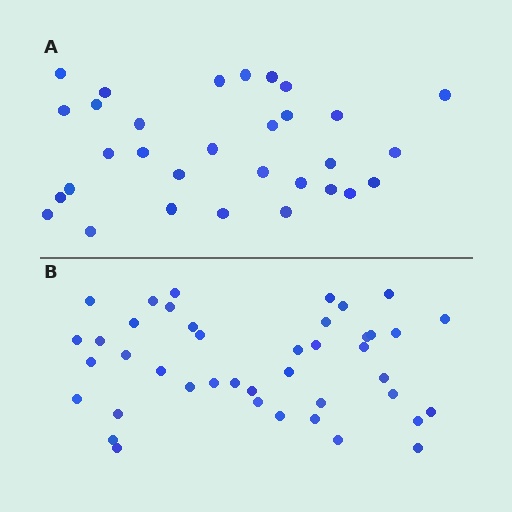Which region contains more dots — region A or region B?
Region B (the bottom region) has more dots.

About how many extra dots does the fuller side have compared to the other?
Region B has roughly 12 or so more dots than region A.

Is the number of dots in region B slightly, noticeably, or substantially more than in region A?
Region B has noticeably more, but not dramatically so. The ratio is roughly 1.4 to 1.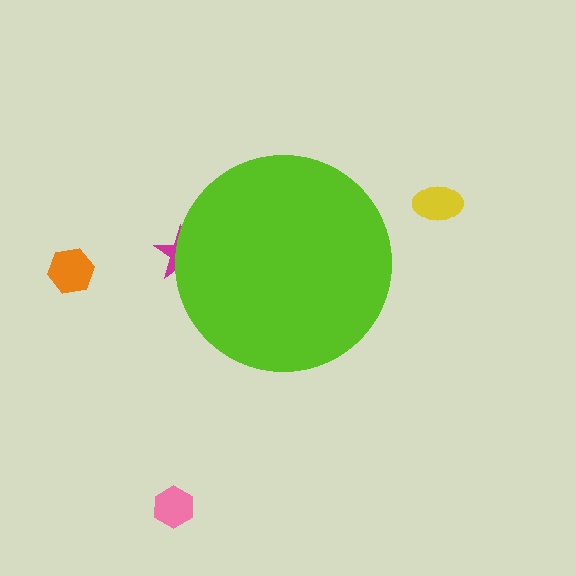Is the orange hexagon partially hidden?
No, the orange hexagon is fully visible.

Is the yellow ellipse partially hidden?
No, the yellow ellipse is fully visible.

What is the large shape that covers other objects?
A lime circle.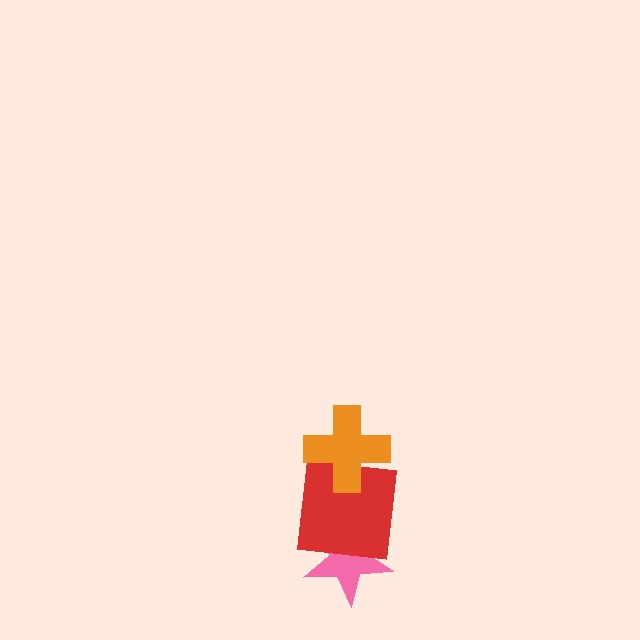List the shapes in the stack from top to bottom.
From top to bottom: the orange cross, the red square, the pink star.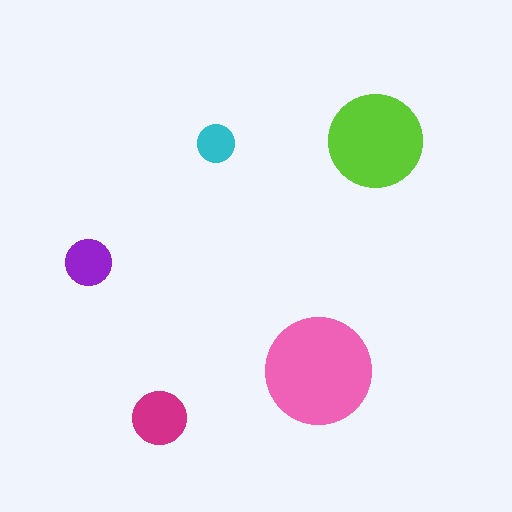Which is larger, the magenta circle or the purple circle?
The magenta one.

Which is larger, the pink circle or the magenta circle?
The pink one.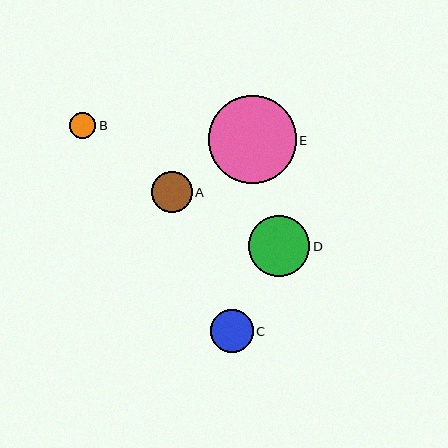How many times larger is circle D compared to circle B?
Circle D is approximately 2.3 times the size of circle B.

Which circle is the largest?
Circle E is the largest with a size of approximately 88 pixels.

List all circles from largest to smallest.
From largest to smallest: E, D, C, A, B.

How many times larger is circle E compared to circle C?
Circle E is approximately 2.1 times the size of circle C.